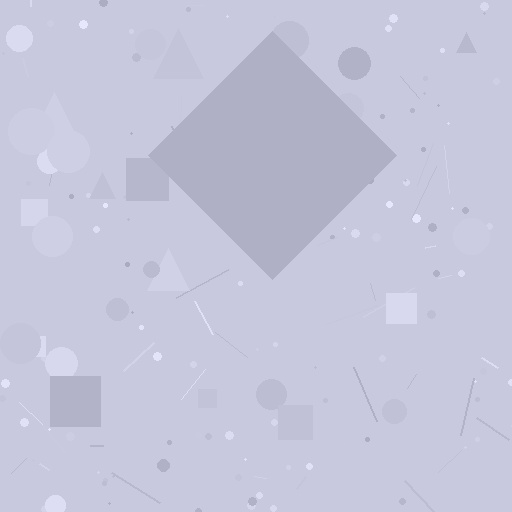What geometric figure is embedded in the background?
A diamond is embedded in the background.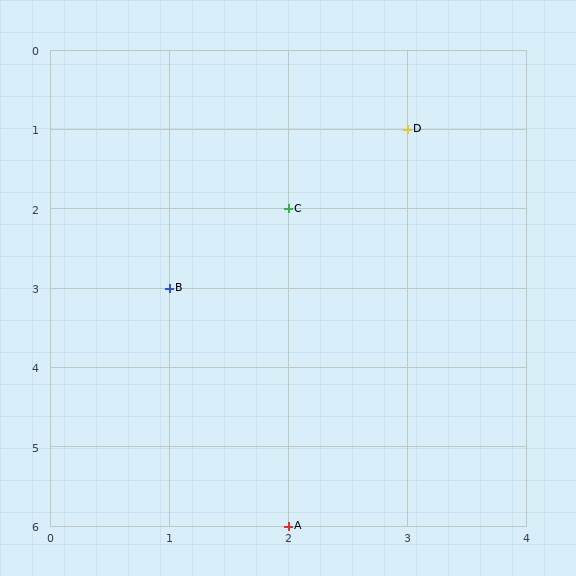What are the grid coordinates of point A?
Point A is at grid coordinates (2, 6).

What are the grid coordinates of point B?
Point B is at grid coordinates (1, 3).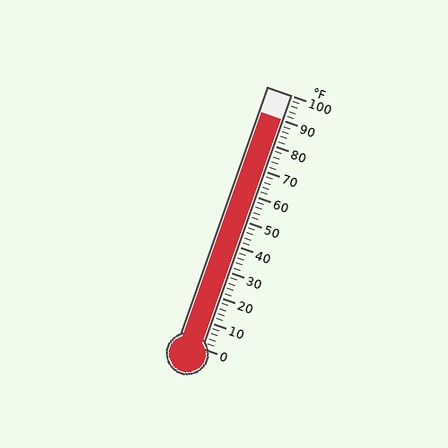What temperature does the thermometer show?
The thermometer shows approximately 90°F.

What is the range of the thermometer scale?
The thermometer scale ranges from 0°F to 100°F.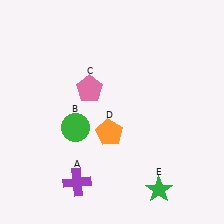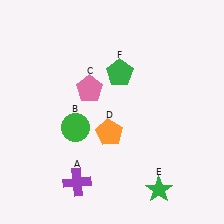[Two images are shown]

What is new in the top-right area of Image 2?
A green pentagon (F) was added in the top-right area of Image 2.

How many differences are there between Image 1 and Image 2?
There is 1 difference between the two images.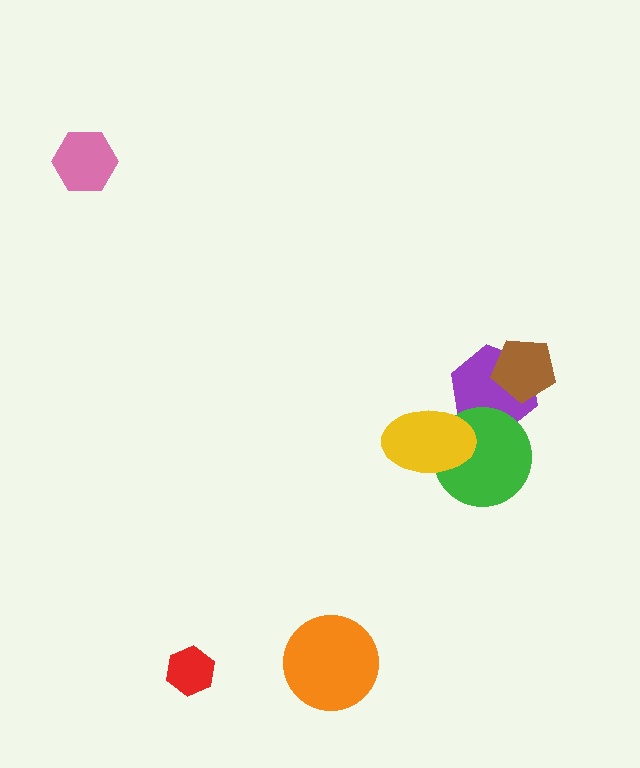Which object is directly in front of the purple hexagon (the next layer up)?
The green circle is directly in front of the purple hexagon.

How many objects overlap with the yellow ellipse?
2 objects overlap with the yellow ellipse.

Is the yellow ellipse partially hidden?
No, no other shape covers it.